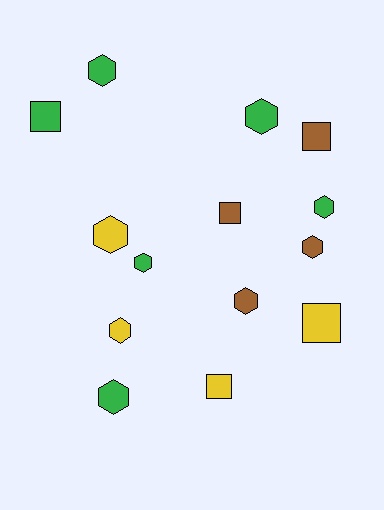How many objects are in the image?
There are 14 objects.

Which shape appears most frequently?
Hexagon, with 9 objects.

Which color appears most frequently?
Green, with 6 objects.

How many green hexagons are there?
There are 5 green hexagons.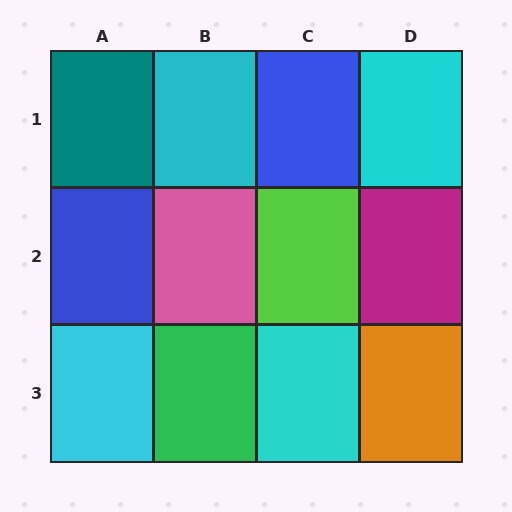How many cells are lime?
1 cell is lime.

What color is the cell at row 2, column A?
Blue.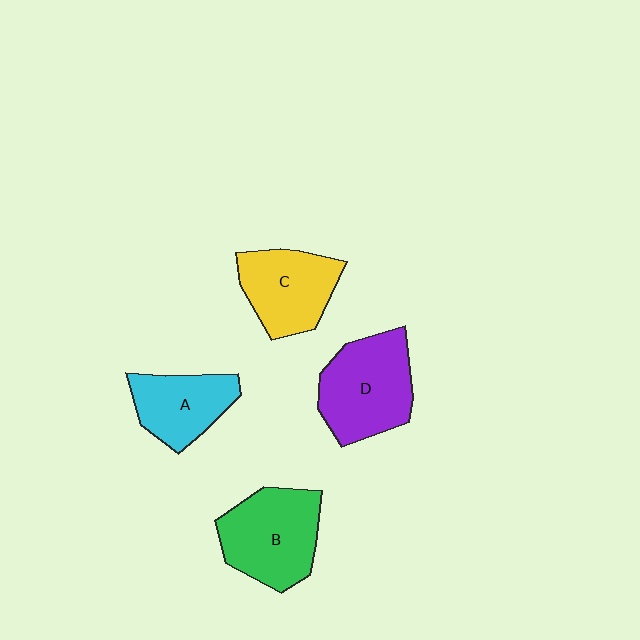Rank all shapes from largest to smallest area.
From largest to smallest: D (purple), B (green), C (yellow), A (cyan).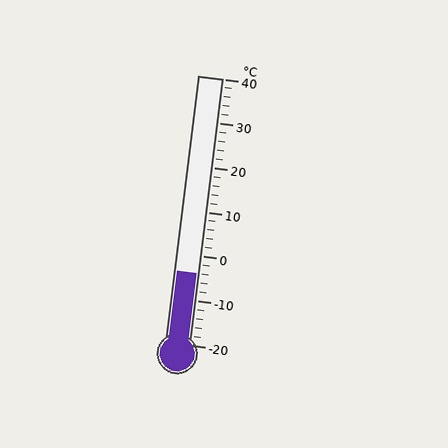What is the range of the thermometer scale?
The thermometer scale ranges from -20°C to 40°C.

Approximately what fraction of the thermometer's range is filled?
The thermometer is filled to approximately 25% of its range.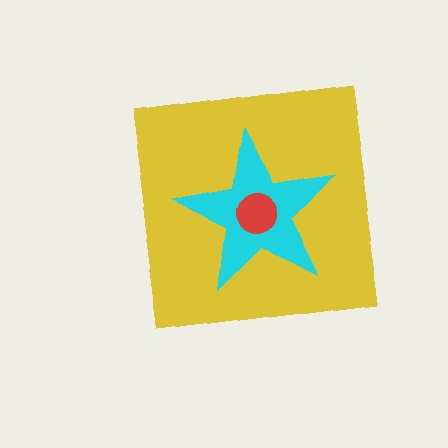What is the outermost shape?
The yellow square.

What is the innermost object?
The red circle.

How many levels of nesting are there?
3.